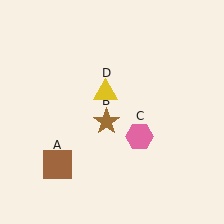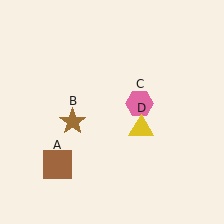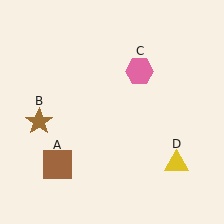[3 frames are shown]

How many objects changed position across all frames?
3 objects changed position: brown star (object B), pink hexagon (object C), yellow triangle (object D).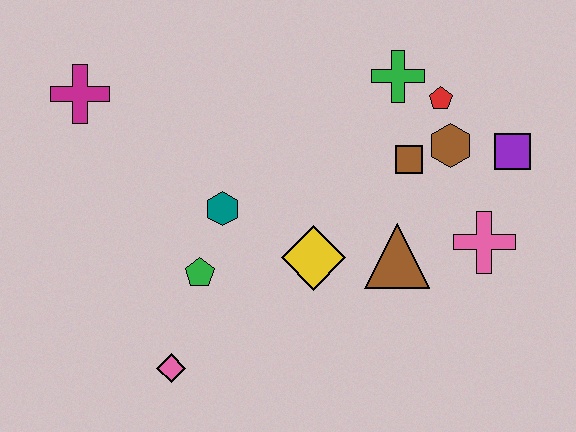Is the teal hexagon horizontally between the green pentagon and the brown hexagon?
Yes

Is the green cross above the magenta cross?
Yes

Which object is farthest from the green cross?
The pink diamond is farthest from the green cross.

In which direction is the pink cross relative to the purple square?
The pink cross is below the purple square.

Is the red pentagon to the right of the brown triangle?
Yes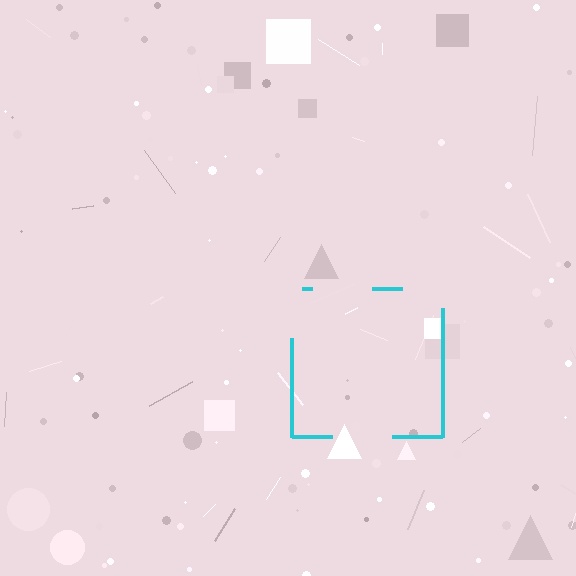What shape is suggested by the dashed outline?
The dashed outline suggests a square.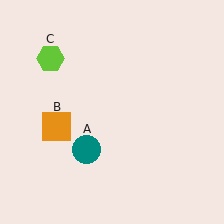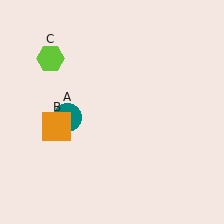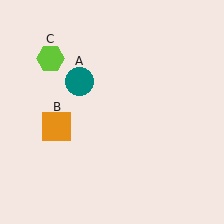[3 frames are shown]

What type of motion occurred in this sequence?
The teal circle (object A) rotated clockwise around the center of the scene.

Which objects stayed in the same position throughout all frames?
Orange square (object B) and lime hexagon (object C) remained stationary.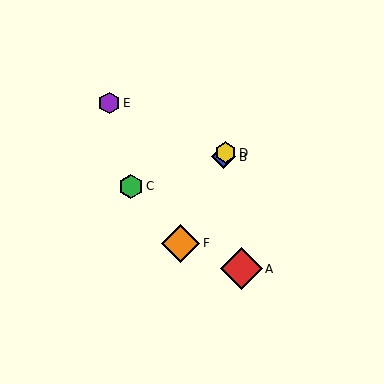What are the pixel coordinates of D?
Object D is at (225, 153).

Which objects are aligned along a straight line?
Objects B, D, F are aligned along a straight line.